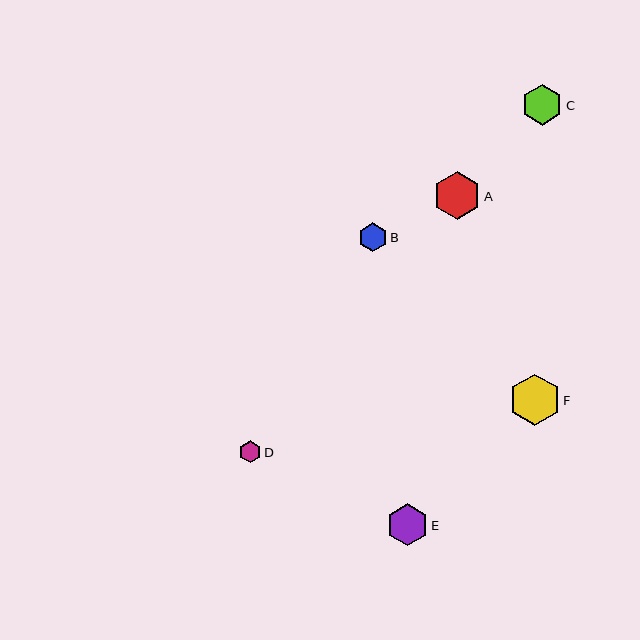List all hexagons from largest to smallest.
From largest to smallest: F, A, E, C, B, D.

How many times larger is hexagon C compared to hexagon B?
Hexagon C is approximately 1.4 times the size of hexagon B.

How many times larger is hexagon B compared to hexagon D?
Hexagon B is approximately 1.3 times the size of hexagon D.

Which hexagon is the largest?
Hexagon F is the largest with a size of approximately 51 pixels.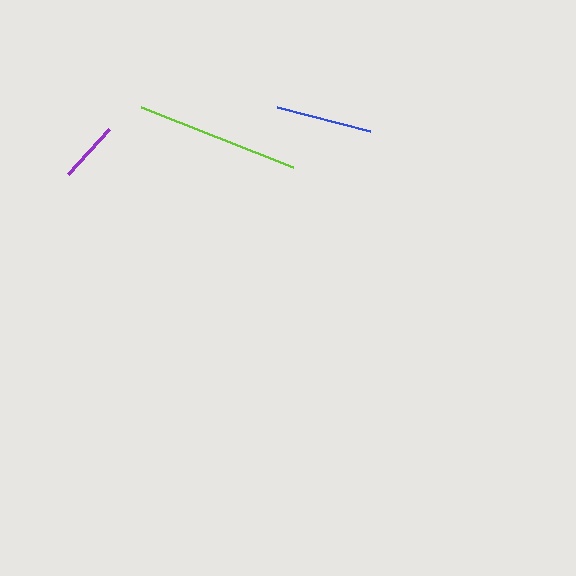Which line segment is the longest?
The lime line is the longest at approximately 163 pixels.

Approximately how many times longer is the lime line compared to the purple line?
The lime line is approximately 2.7 times the length of the purple line.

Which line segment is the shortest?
The purple line is the shortest at approximately 61 pixels.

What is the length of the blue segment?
The blue segment is approximately 96 pixels long.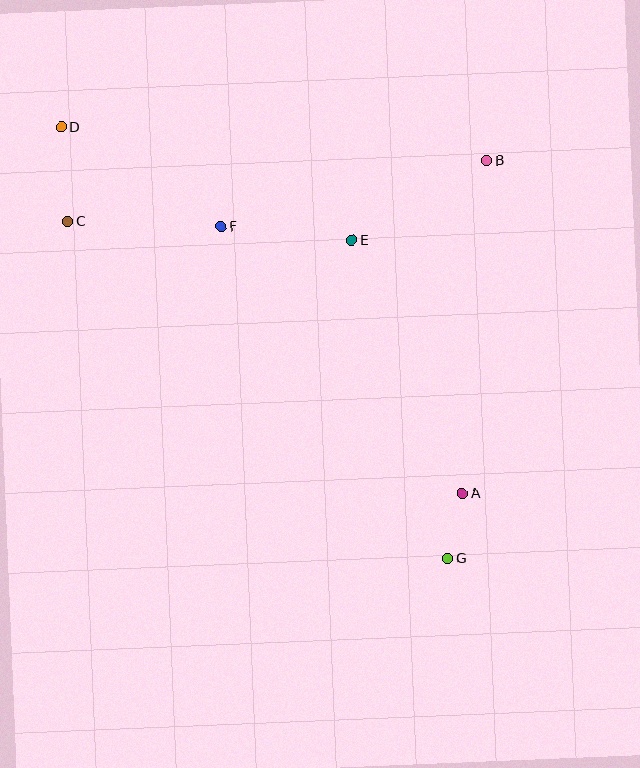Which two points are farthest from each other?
Points D and G are farthest from each other.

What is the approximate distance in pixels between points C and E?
The distance between C and E is approximately 284 pixels.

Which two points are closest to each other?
Points A and G are closest to each other.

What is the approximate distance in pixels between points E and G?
The distance between E and G is approximately 333 pixels.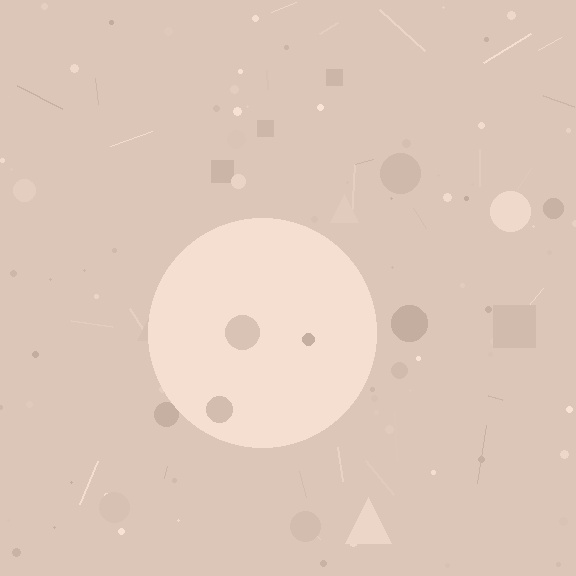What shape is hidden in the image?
A circle is hidden in the image.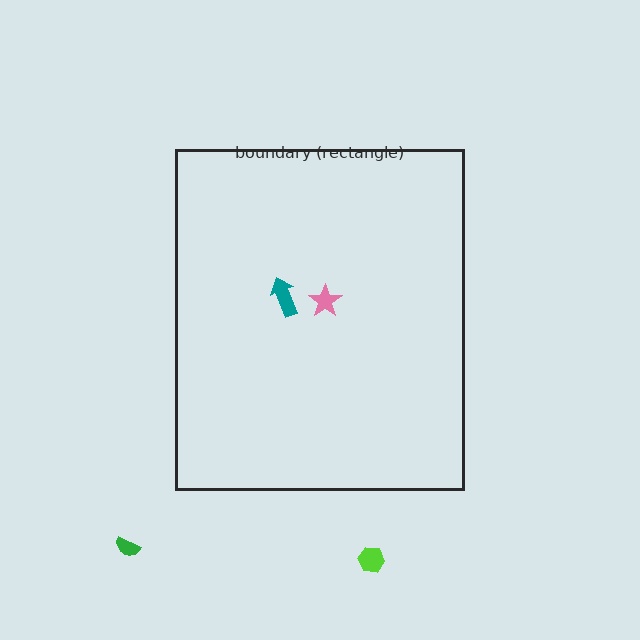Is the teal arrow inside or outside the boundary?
Inside.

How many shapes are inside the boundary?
2 inside, 2 outside.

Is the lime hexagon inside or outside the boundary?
Outside.